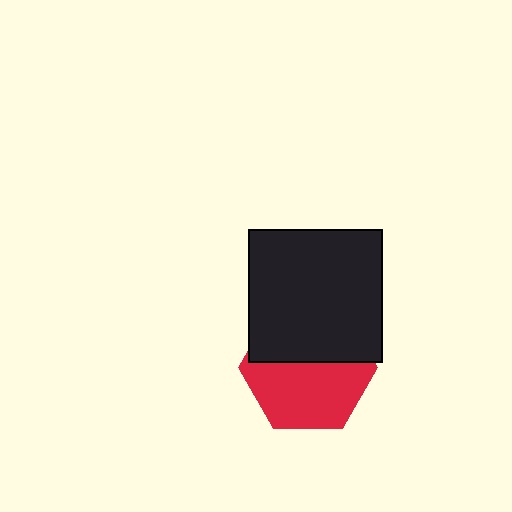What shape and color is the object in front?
The object in front is a black square.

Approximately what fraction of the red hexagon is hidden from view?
Roughly 45% of the red hexagon is hidden behind the black square.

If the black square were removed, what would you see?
You would see the complete red hexagon.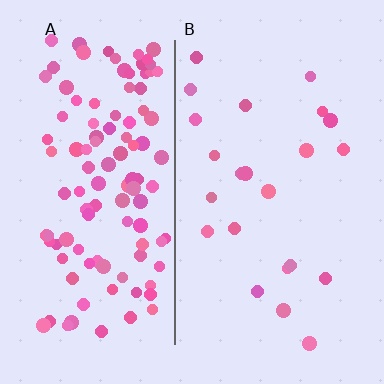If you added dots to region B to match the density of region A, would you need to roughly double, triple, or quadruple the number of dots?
Approximately quadruple.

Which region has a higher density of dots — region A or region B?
A (the left).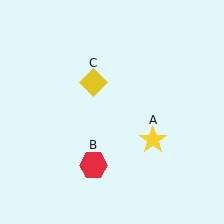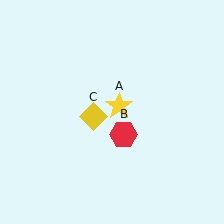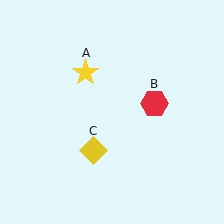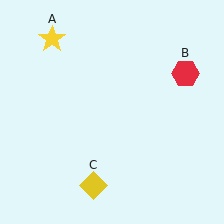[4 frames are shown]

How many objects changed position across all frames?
3 objects changed position: yellow star (object A), red hexagon (object B), yellow diamond (object C).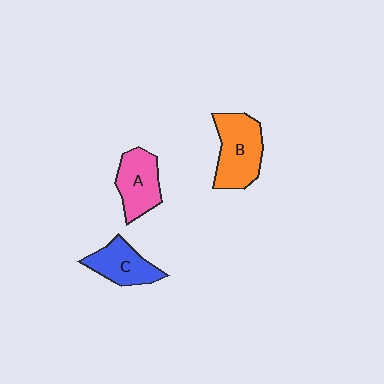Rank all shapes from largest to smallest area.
From largest to smallest: B (orange), A (pink), C (blue).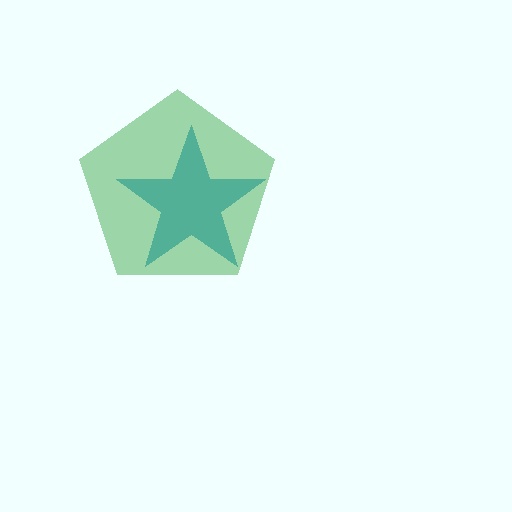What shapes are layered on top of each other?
The layered shapes are: a green pentagon, a teal star.